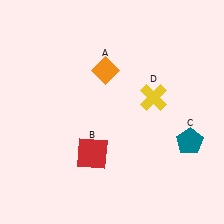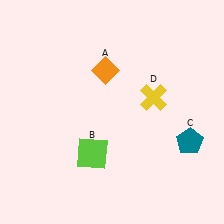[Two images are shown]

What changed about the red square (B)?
In Image 1, B is red. In Image 2, it changed to lime.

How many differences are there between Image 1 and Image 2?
There is 1 difference between the two images.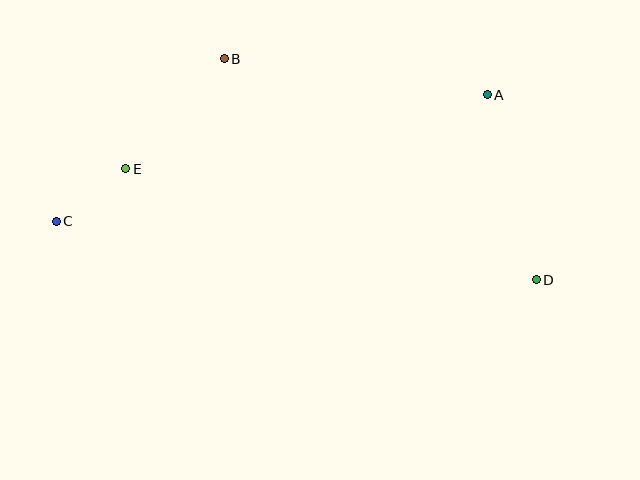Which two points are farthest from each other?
Points C and D are farthest from each other.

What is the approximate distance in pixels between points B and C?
The distance between B and C is approximately 234 pixels.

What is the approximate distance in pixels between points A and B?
The distance between A and B is approximately 266 pixels.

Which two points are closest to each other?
Points C and E are closest to each other.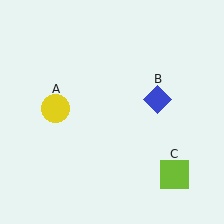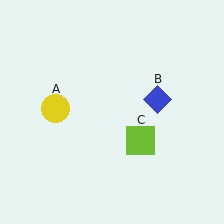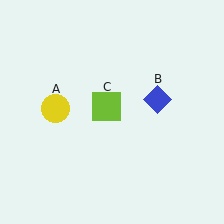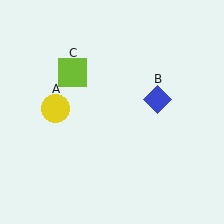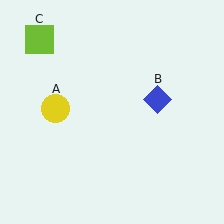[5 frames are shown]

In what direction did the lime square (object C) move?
The lime square (object C) moved up and to the left.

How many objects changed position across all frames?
1 object changed position: lime square (object C).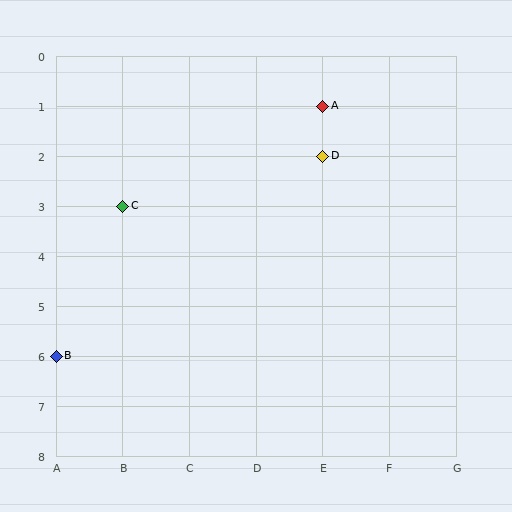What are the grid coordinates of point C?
Point C is at grid coordinates (B, 3).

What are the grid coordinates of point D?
Point D is at grid coordinates (E, 2).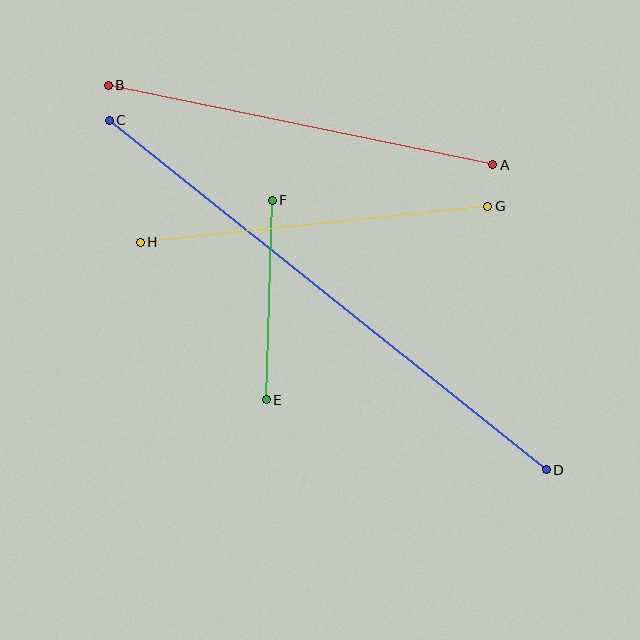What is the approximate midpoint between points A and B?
The midpoint is at approximately (301, 125) pixels.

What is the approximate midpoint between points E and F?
The midpoint is at approximately (269, 300) pixels.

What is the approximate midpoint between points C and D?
The midpoint is at approximately (328, 295) pixels.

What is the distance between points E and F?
The distance is approximately 200 pixels.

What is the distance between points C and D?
The distance is approximately 560 pixels.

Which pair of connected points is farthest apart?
Points C and D are farthest apart.